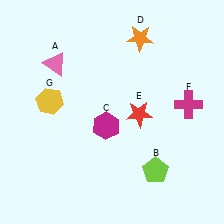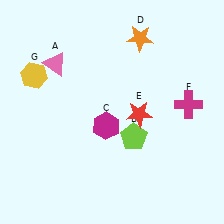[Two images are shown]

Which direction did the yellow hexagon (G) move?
The yellow hexagon (G) moved up.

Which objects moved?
The objects that moved are: the lime pentagon (B), the yellow hexagon (G).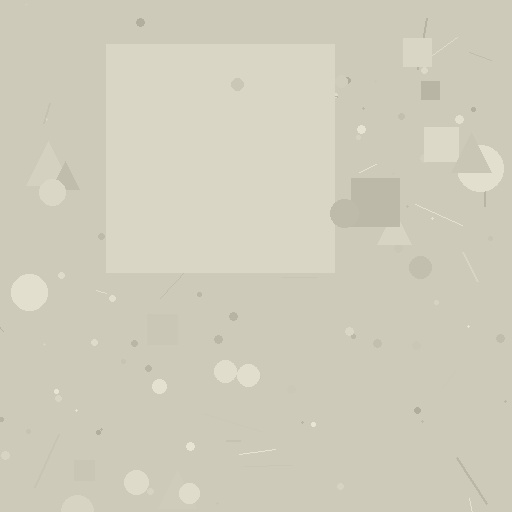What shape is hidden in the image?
A square is hidden in the image.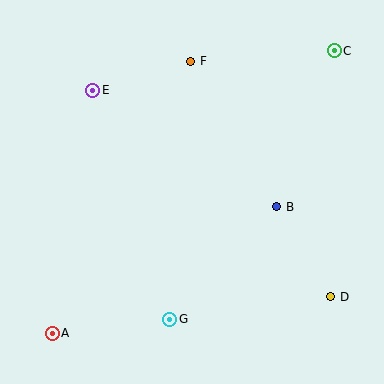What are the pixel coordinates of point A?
Point A is at (52, 333).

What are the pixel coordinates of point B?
Point B is at (277, 207).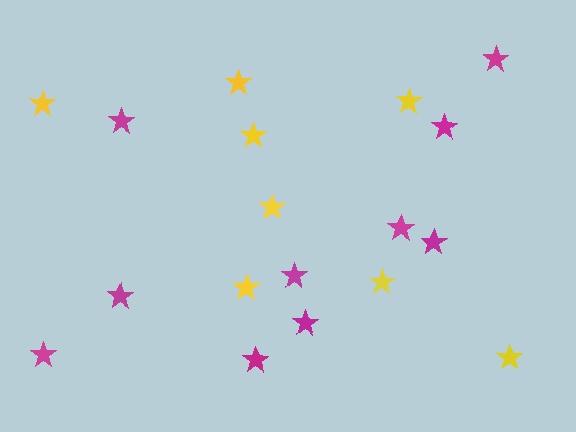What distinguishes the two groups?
There are 2 groups: one group of yellow stars (8) and one group of magenta stars (10).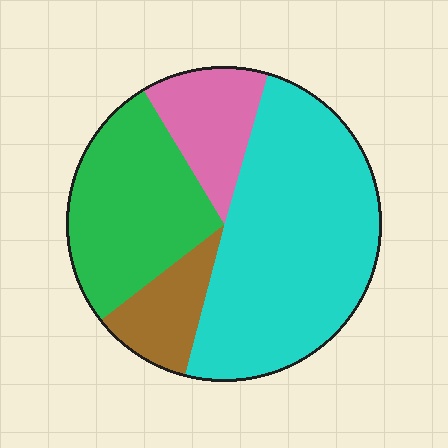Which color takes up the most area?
Cyan, at roughly 50%.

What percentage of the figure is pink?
Pink takes up about one eighth (1/8) of the figure.